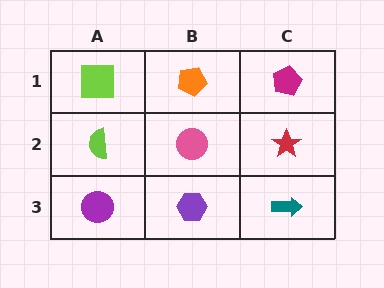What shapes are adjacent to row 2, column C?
A magenta pentagon (row 1, column C), a teal arrow (row 3, column C), a pink circle (row 2, column B).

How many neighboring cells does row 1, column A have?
2.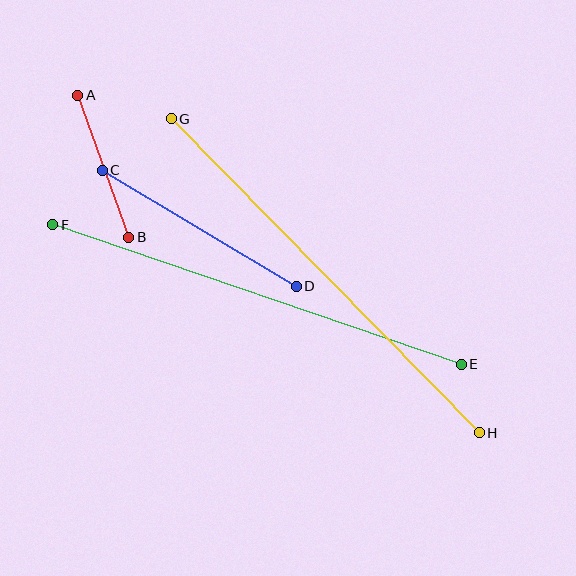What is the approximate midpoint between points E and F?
The midpoint is at approximately (257, 295) pixels.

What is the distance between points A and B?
The distance is approximately 151 pixels.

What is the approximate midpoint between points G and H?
The midpoint is at approximately (325, 276) pixels.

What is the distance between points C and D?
The distance is approximately 226 pixels.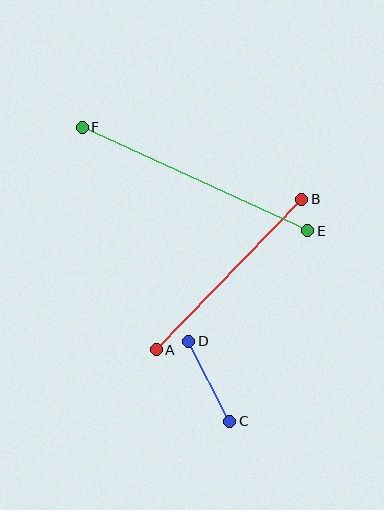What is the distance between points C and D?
The distance is approximately 90 pixels.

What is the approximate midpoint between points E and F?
The midpoint is at approximately (195, 179) pixels.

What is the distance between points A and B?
The distance is approximately 209 pixels.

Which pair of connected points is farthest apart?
Points E and F are farthest apart.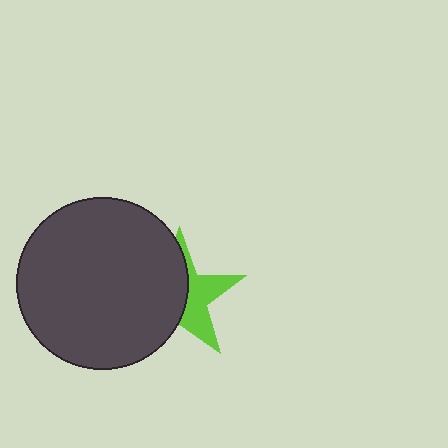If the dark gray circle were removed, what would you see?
You would see the complete lime star.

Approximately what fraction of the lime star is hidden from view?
Roughly 58% of the lime star is hidden behind the dark gray circle.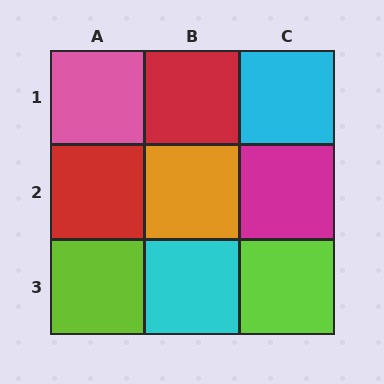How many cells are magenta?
1 cell is magenta.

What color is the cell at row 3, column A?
Lime.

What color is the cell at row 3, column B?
Cyan.